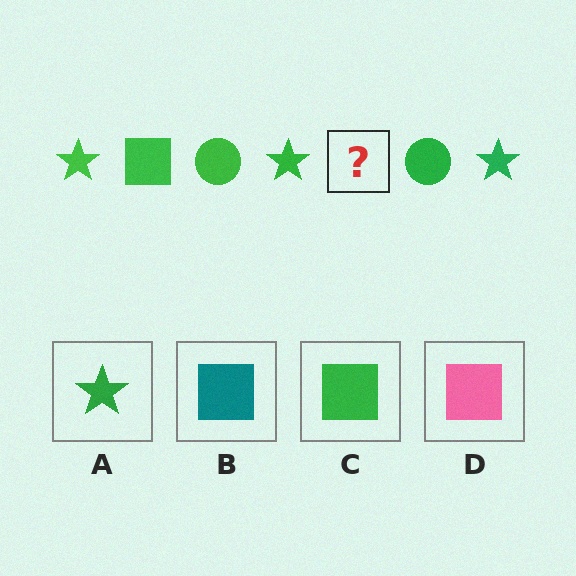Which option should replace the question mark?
Option C.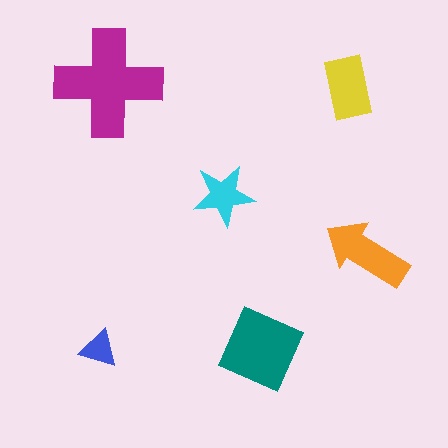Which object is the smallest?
The blue triangle.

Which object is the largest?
The magenta cross.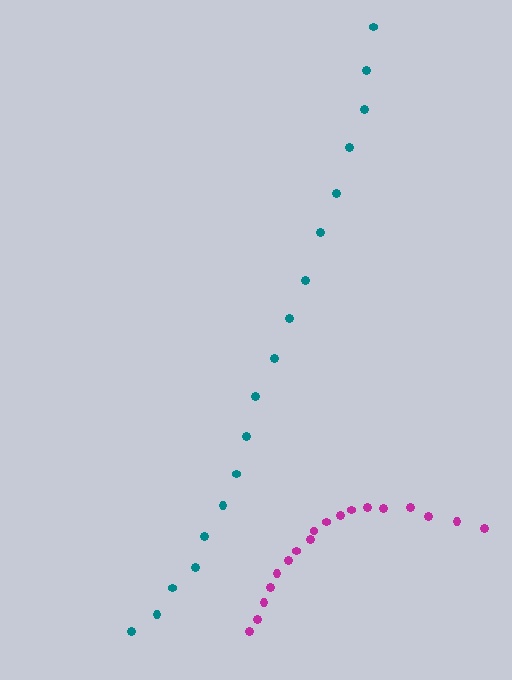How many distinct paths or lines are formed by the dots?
There are 2 distinct paths.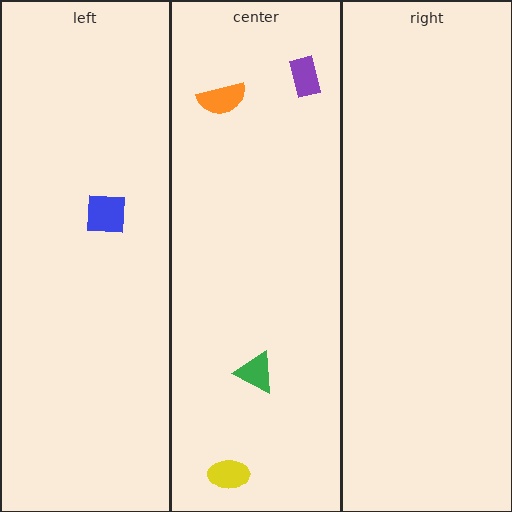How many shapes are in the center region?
4.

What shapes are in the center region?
The green triangle, the orange semicircle, the purple rectangle, the yellow ellipse.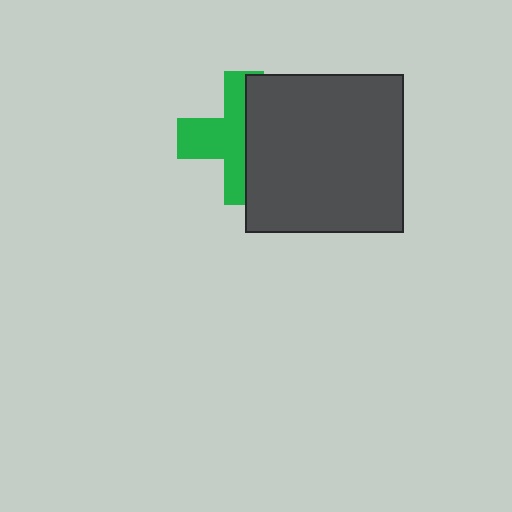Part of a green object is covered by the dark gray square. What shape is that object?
It is a cross.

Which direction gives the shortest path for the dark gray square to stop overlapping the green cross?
Moving right gives the shortest separation.